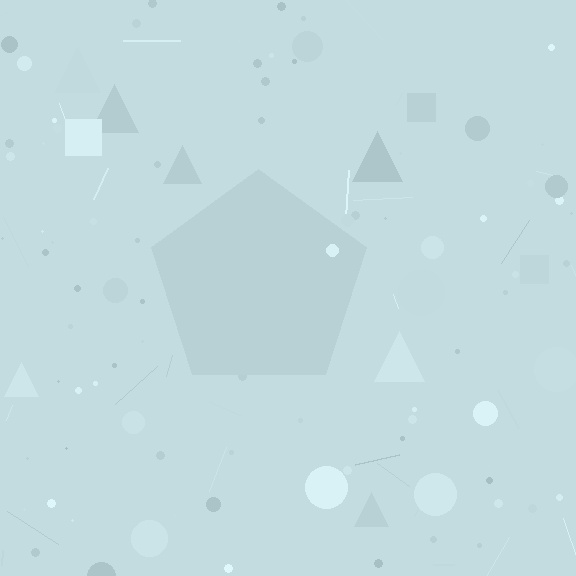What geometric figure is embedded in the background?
A pentagon is embedded in the background.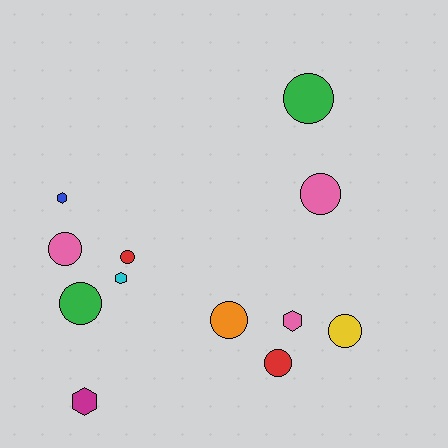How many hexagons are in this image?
There are 4 hexagons.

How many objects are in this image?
There are 12 objects.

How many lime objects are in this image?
There are no lime objects.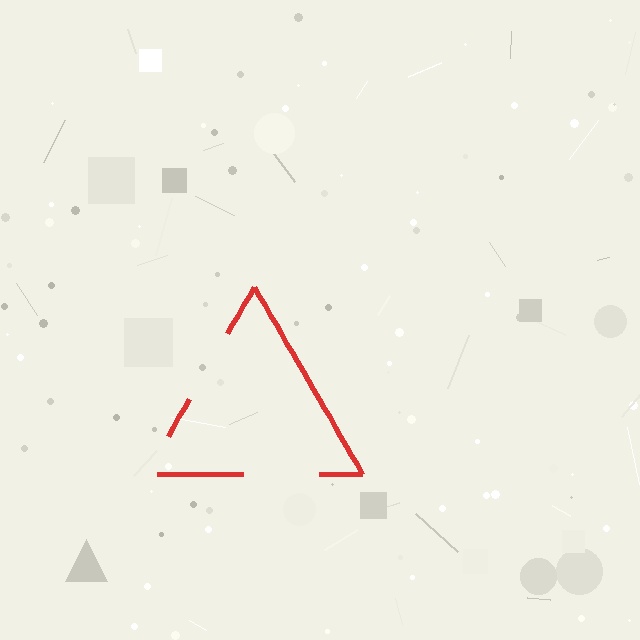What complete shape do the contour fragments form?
The contour fragments form a triangle.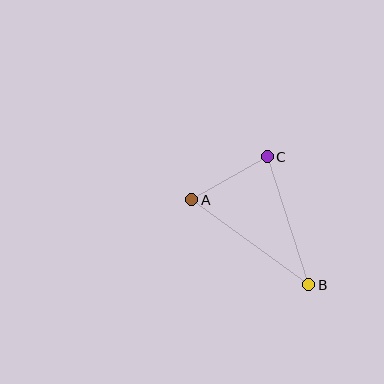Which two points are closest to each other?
Points A and C are closest to each other.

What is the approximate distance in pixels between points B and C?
The distance between B and C is approximately 135 pixels.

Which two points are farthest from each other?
Points A and B are farthest from each other.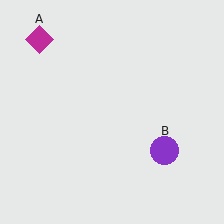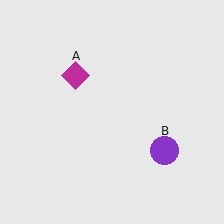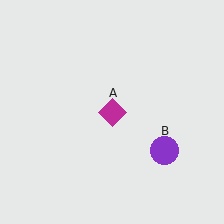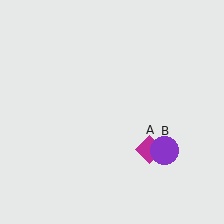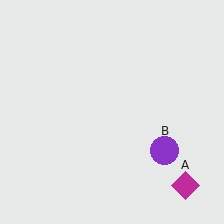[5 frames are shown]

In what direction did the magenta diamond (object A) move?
The magenta diamond (object A) moved down and to the right.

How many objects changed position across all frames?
1 object changed position: magenta diamond (object A).